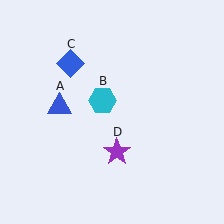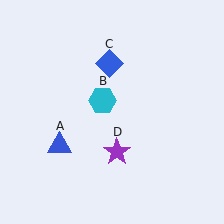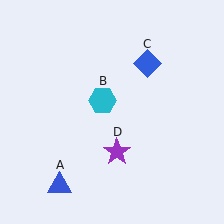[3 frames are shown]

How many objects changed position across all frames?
2 objects changed position: blue triangle (object A), blue diamond (object C).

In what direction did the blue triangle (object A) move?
The blue triangle (object A) moved down.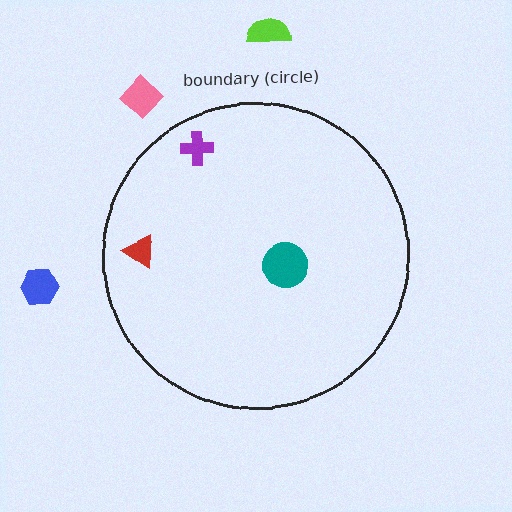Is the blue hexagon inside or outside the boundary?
Outside.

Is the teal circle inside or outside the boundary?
Inside.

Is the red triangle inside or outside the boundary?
Inside.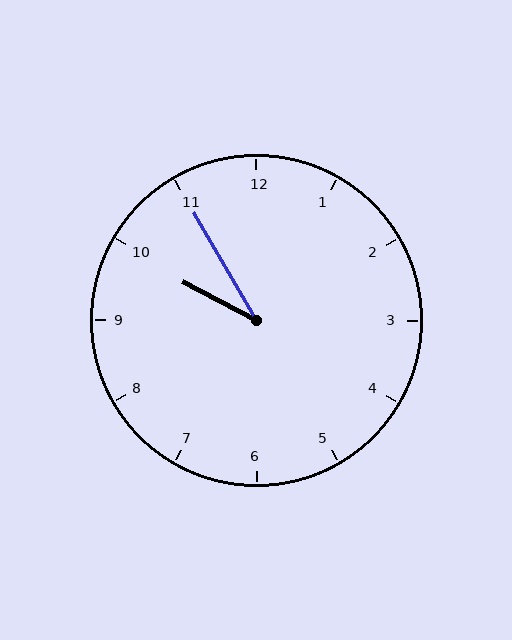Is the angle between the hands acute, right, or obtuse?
It is acute.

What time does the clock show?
9:55.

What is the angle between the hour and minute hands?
Approximately 32 degrees.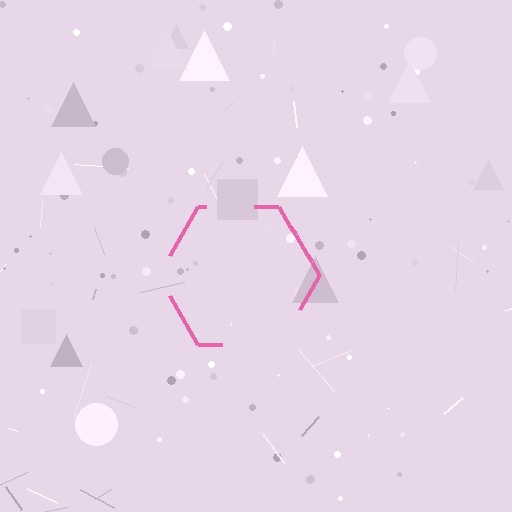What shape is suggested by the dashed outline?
The dashed outline suggests a hexagon.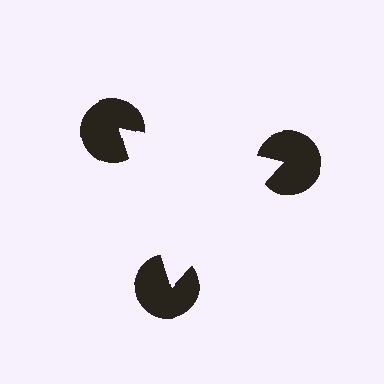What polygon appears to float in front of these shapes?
An illusory triangle — its edges are inferred from the aligned wedge cuts in the pac-man discs, not physically drawn.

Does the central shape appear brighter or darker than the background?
It typically appears slightly brighter than the background, even though no actual brightness change is drawn.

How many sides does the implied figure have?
3 sides.